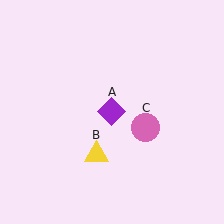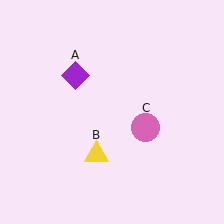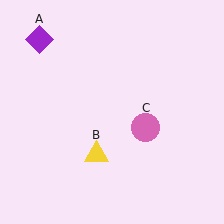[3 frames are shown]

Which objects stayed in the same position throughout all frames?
Yellow triangle (object B) and pink circle (object C) remained stationary.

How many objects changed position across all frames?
1 object changed position: purple diamond (object A).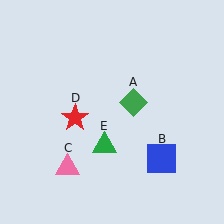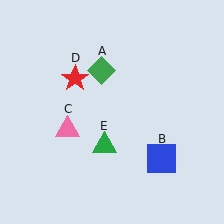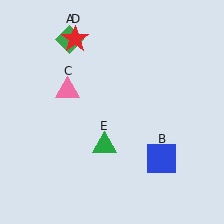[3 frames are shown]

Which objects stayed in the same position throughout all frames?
Blue square (object B) and green triangle (object E) remained stationary.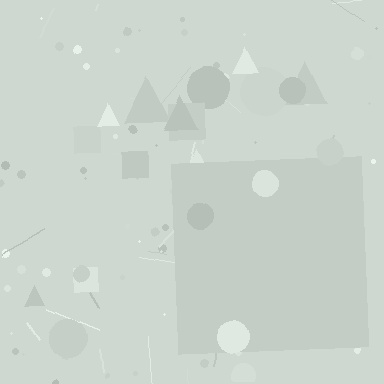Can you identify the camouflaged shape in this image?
The camouflaged shape is a square.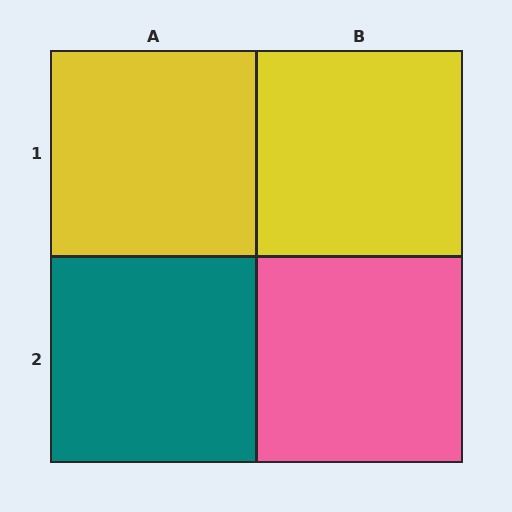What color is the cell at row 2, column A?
Teal.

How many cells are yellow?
2 cells are yellow.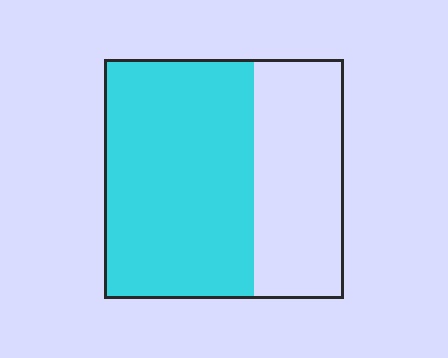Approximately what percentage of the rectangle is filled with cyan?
Approximately 60%.